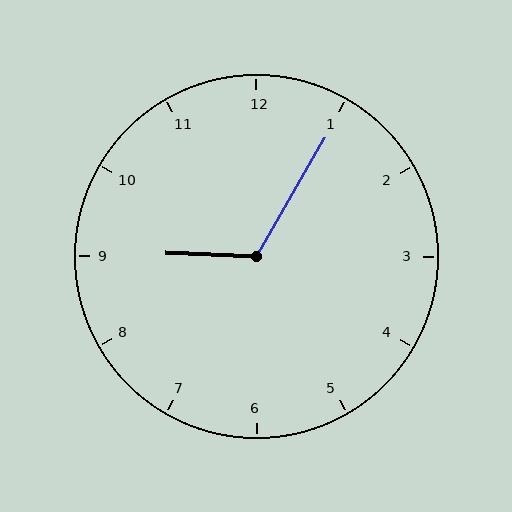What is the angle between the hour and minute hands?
Approximately 118 degrees.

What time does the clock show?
9:05.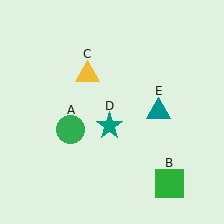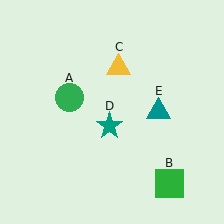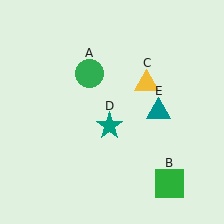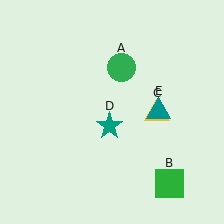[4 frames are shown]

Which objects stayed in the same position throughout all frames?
Green square (object B) and teal star (object D) and teal triangle (object E) remained stationary.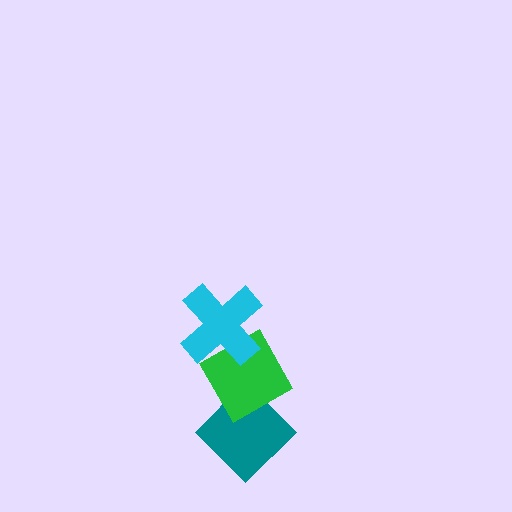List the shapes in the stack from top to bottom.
From top to bottom: the cyan cross, the green diamond, the teal diamond.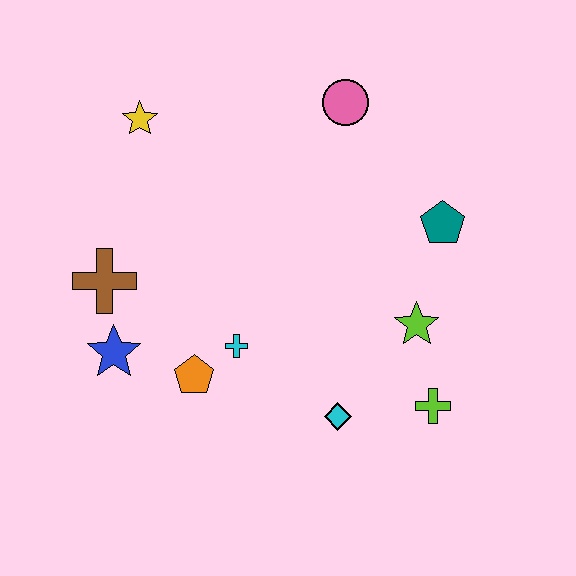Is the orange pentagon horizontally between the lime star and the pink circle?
No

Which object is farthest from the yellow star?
The lime cross is farthest from the yellow star.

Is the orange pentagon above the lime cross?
Yes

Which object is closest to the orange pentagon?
The cyan cross is closest to the orange pentagon.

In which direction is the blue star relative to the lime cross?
The blue star is to the left of the lime cross.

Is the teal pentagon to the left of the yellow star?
No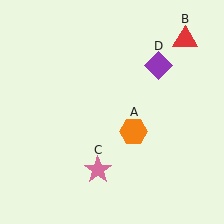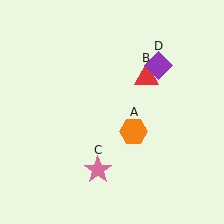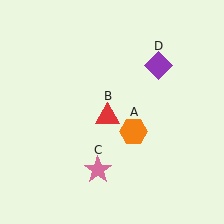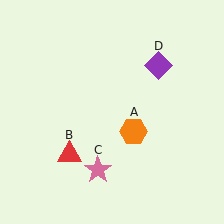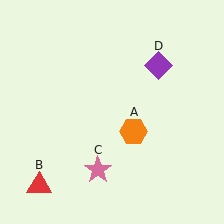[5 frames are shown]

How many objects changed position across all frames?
1 object changed position: red triangle (object B).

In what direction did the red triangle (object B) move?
The red triangle (object B) moved down and to the left.